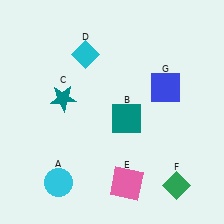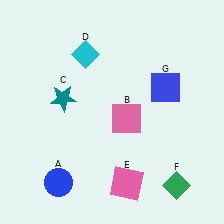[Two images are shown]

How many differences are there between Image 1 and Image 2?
There are 2 differences between the two images.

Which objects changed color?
A changed from cyan to blue. B changed from teal to pink.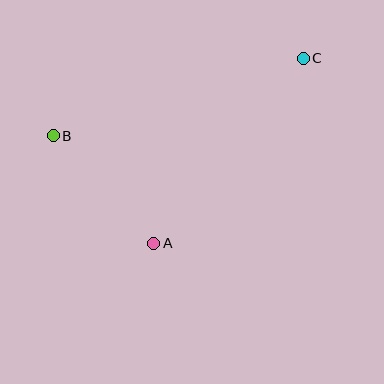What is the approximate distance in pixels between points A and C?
The distance between A and C is approximately 238 pixels.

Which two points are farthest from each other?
Points B and C are farthest from each other.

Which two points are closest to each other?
Points A and B are closest to each other.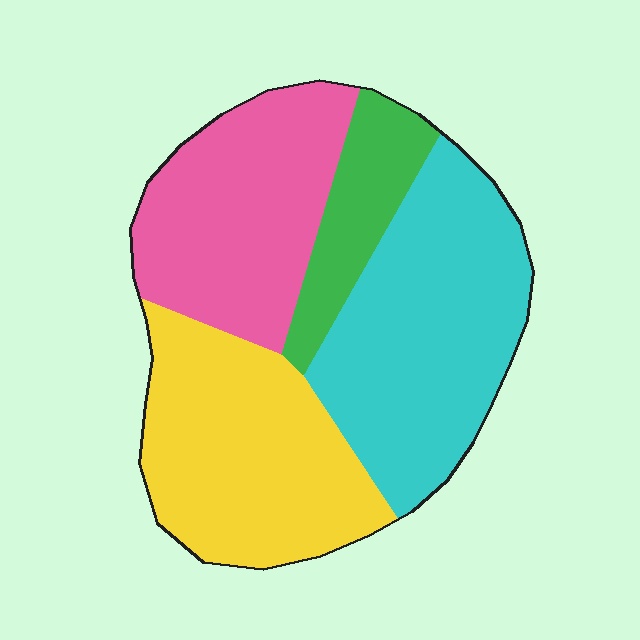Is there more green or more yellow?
Yellow.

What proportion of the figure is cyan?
Cyan takes up about one third (1/3) of the figure.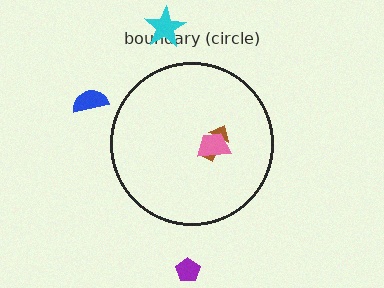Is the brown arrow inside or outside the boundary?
Inside.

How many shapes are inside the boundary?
2 inside, 3 outside.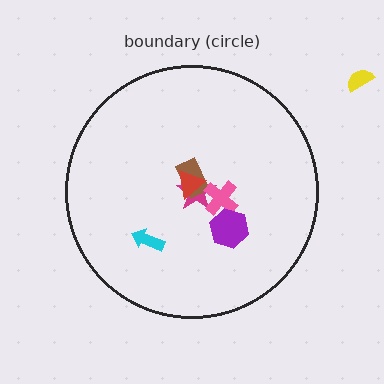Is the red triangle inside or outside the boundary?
Inside.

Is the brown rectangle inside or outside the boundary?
Inside.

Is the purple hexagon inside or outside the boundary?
Inside.